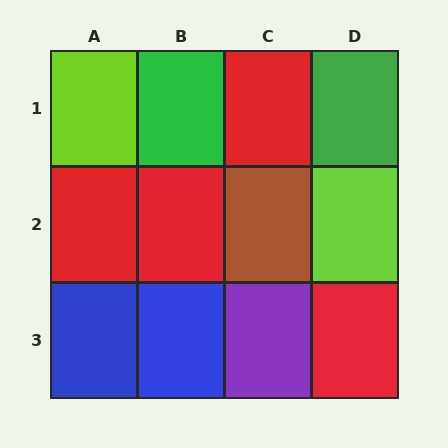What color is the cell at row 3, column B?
Blue.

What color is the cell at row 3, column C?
Purple.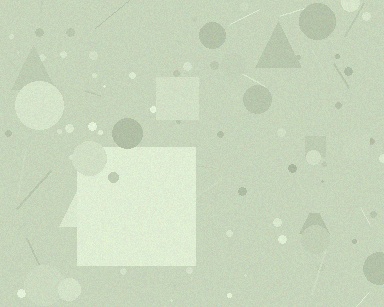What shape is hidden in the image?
A square is hidden in the image.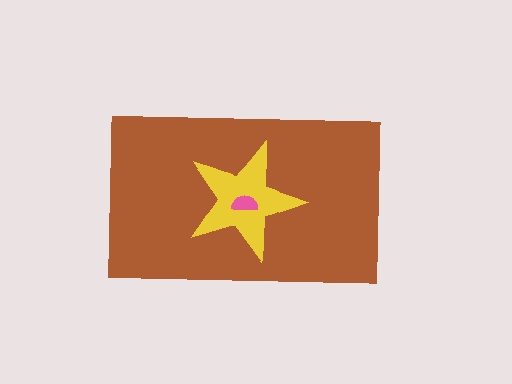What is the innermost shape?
The pink semicircle.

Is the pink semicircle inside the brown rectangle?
Yes.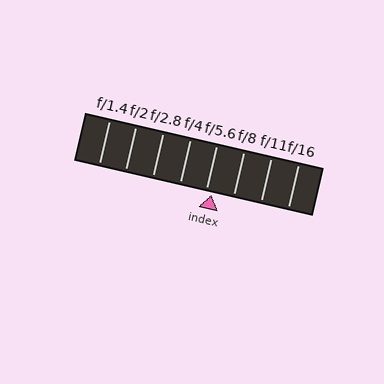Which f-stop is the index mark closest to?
The index mark is closest to f/5.6.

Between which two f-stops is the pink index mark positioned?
The index mark is between f/5.6 and f/8.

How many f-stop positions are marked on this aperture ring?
There are 8 f-stop positions marked.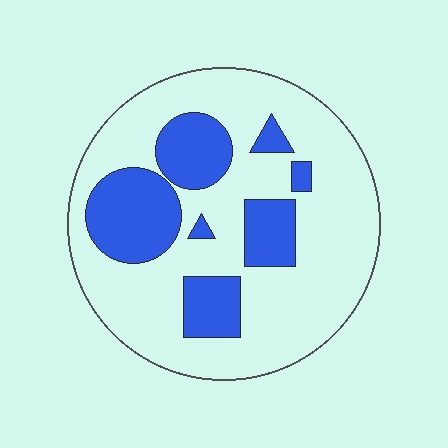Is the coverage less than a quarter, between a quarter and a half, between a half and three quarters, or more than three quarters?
Between a quarter and a half.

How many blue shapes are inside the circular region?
7.